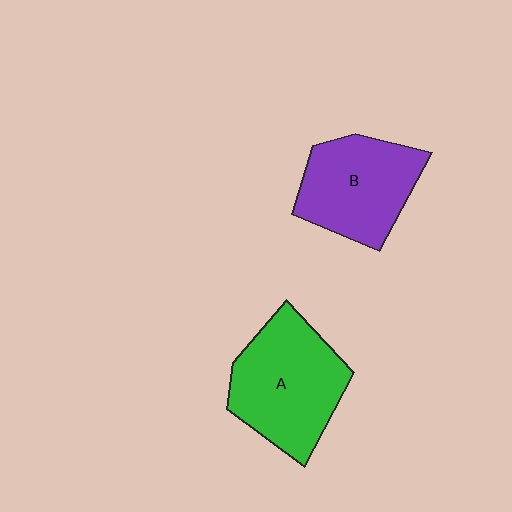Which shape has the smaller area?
Shape B (purple).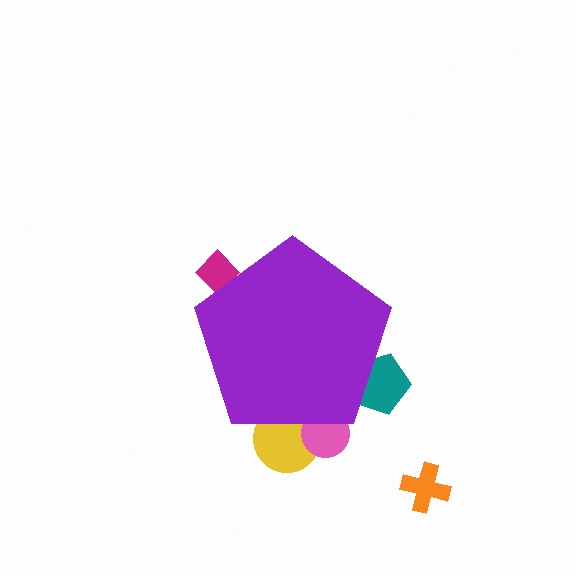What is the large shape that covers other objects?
A purple pentagon.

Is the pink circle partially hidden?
Yes, the pink circle is partially hidden behind the purple pentagon.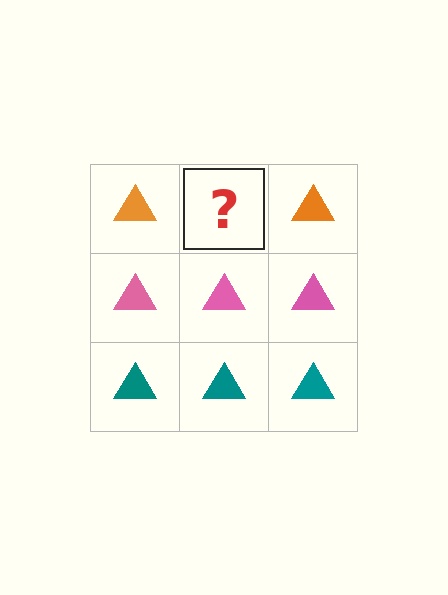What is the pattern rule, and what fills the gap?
The rule is that each row has a consistent color. The gap should be filled with an orange triangle.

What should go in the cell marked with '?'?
The missing cell should contain an orange triangle.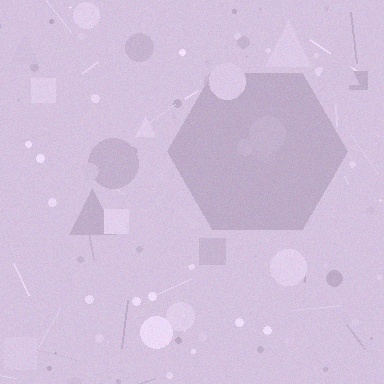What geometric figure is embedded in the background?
A hexagon is embedded in the background.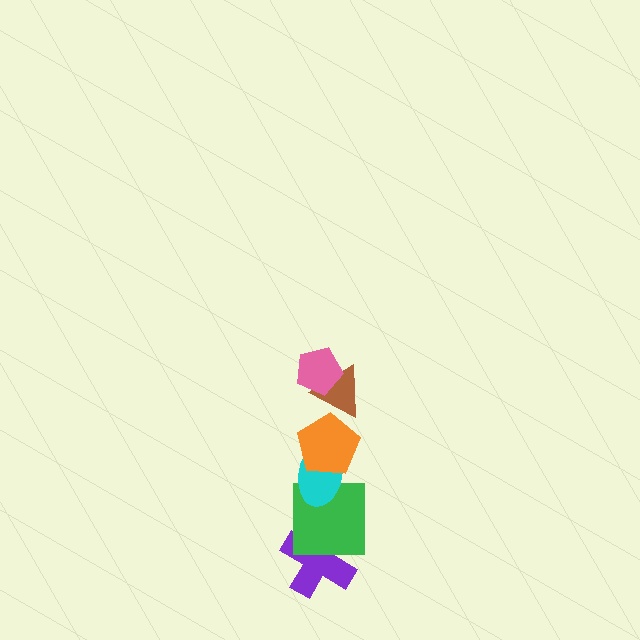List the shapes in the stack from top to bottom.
From top to bottom: the pink pentagon, the brown triangle, the orange pentagon, the cyan ellipse, the green square, the purple cross.